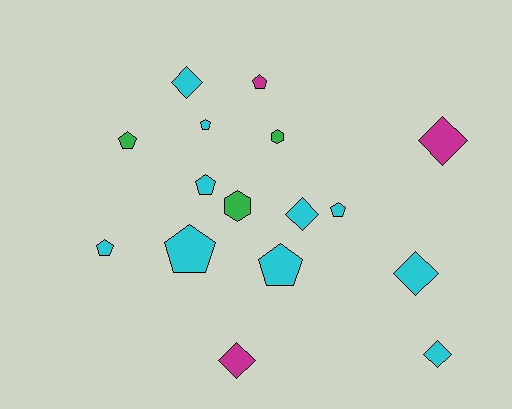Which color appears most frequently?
Cyan, with 10 objects.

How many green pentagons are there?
There is 1 green pentagon.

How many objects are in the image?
There are 16 objects.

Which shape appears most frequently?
Pentagon, with 8 objects.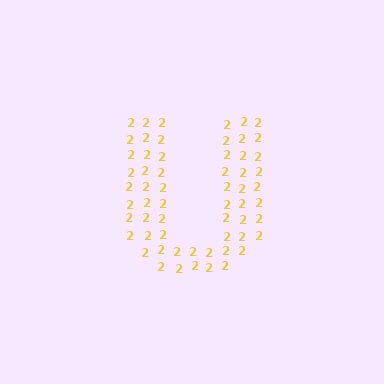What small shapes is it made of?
It is made of small digit 2's.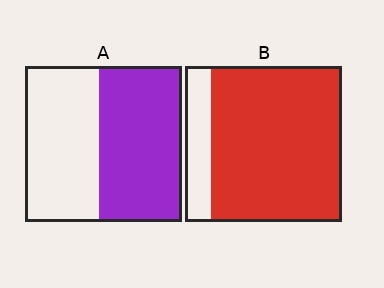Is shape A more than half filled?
Roughly half.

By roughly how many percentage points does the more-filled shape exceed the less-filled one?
By roughly 30 percentage points (B over A).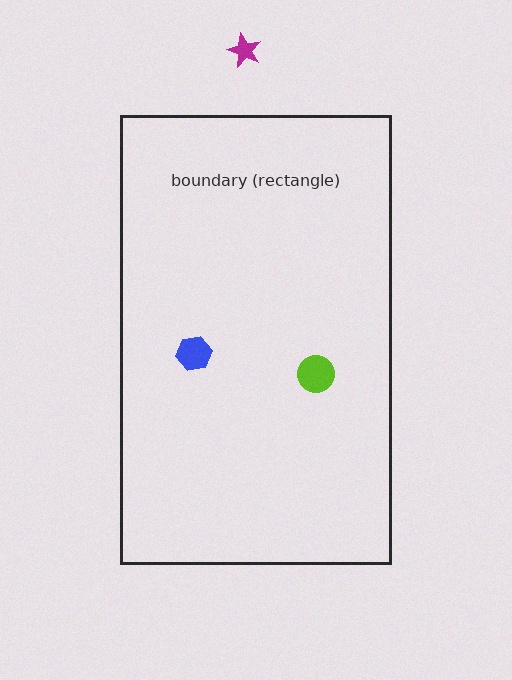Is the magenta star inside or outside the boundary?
Outside.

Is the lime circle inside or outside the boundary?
Inside.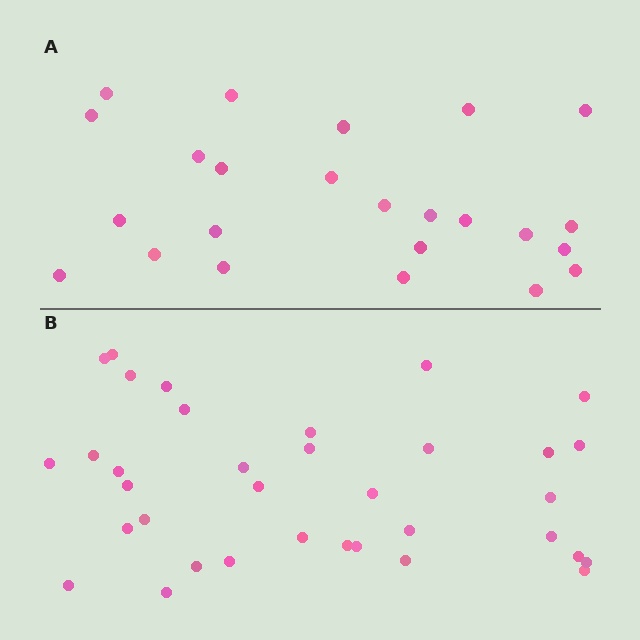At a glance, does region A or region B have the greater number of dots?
Region B (the bottom region) has more dots.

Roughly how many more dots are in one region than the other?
Region B has roughly 12 or so more dots than region A.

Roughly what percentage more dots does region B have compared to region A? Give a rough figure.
About 45% more.